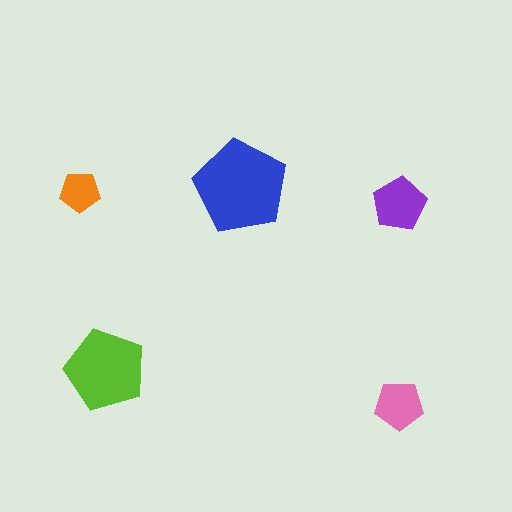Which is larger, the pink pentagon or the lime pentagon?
The lime one.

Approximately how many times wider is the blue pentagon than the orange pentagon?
About 2.5 times wider.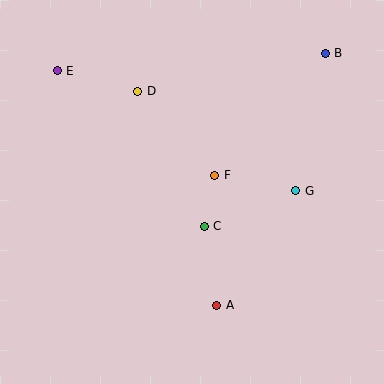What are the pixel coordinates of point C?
Point C is at (204, 226).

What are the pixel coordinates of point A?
Point A is at (217, 305).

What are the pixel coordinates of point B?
Point B is at (325, 53).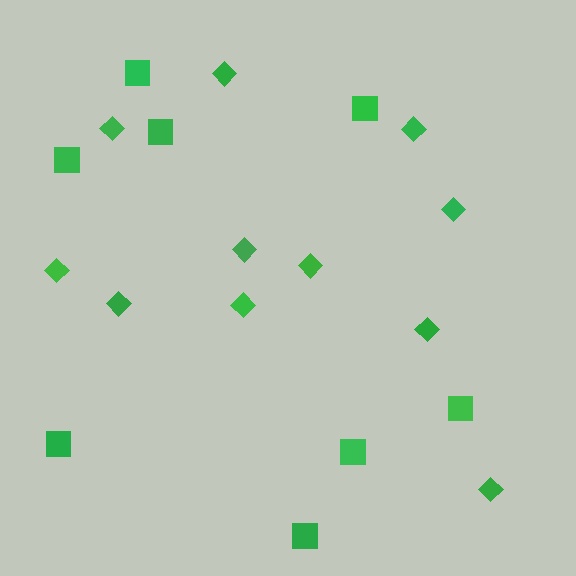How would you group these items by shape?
There are 2 groups: one group of diamonds (11) and one group of squares (8).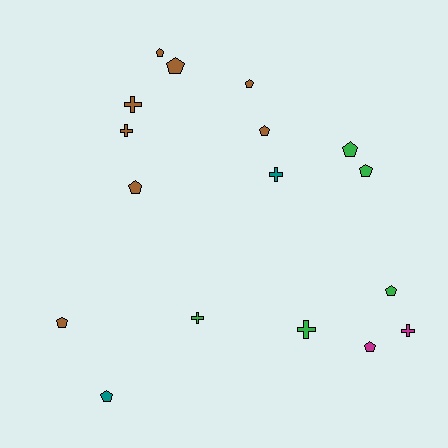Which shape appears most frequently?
Pentagon, with 11 objects.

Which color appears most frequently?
Brown, with 8 objects.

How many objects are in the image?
There are 17 objects.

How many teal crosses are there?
There is 1 teal cross.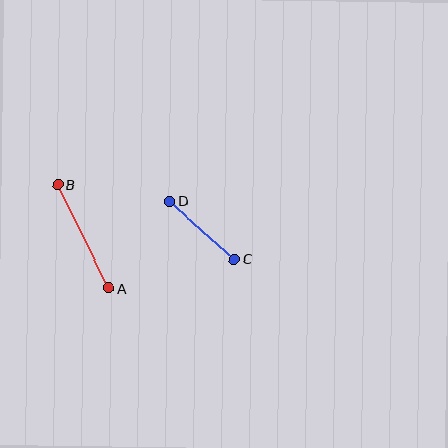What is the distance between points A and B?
The distance is approximately 115 pixels.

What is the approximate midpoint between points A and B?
The midpoint is at approximately (83, 236) pixels.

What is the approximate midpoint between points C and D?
The midpoint is at approximately (202, 230) pixels.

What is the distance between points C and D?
The distance is approximately 86 pixels.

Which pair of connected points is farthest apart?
Points A and B are farthest apart.